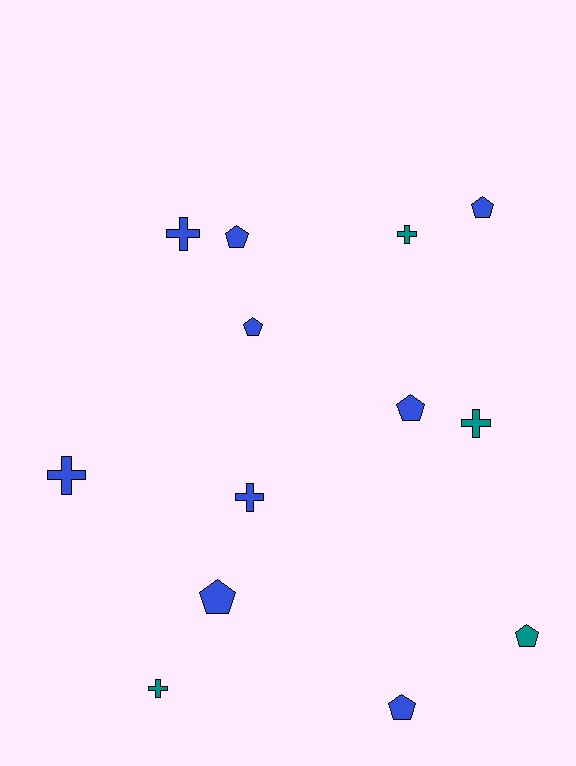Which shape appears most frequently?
Pentagon, with 7 objects.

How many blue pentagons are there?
There are 6 blue pentagons.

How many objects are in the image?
There are 13 objects.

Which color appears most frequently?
Blue, with 9 objects.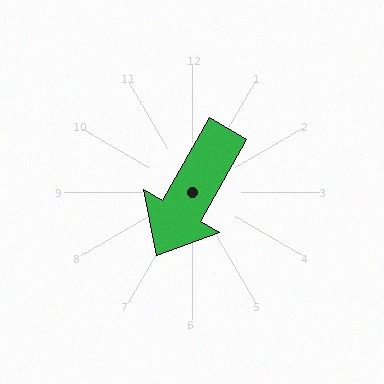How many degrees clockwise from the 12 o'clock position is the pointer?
Approximately 210 degrees.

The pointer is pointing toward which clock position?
Roughly 7 o'clock.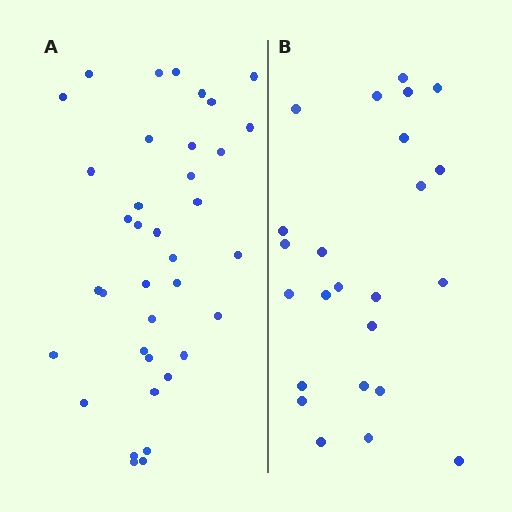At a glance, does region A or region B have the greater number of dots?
Region A (the left region) has more dots.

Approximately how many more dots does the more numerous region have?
Region A has approximately 15 more dots than region B.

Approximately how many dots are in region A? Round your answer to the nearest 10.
About 40 dots. (The exact count is 37, which rounds to 40.)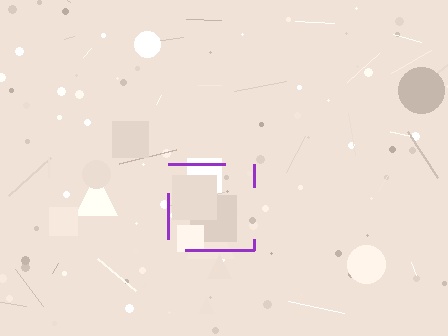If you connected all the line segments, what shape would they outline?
They would outline a square.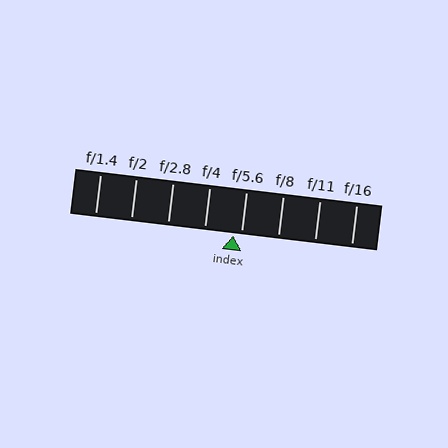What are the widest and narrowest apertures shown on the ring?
The widest aperture shown is f/1.4 and the narrowest is f/16.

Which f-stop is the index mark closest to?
The index mark is closest to f/5.6.